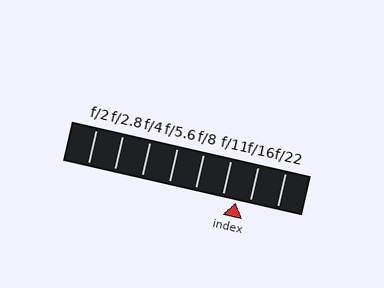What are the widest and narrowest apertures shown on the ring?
The widest aperture shown is f/2 and the narrowest is f/22.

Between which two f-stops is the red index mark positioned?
The index mark is between f/11 and f/16.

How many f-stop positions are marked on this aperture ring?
There are 8 f-stop positions marked.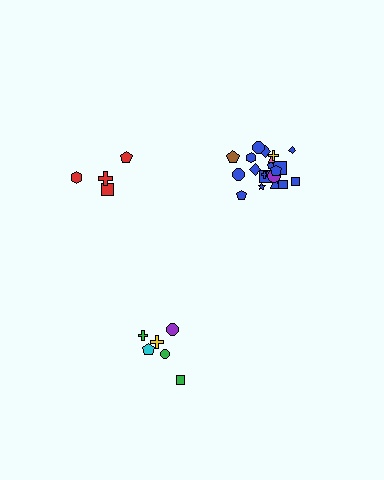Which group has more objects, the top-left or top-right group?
The top-right group.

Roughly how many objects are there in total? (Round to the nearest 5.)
Roughly 30 objects in total.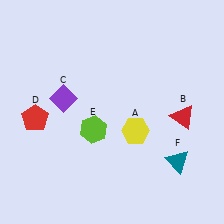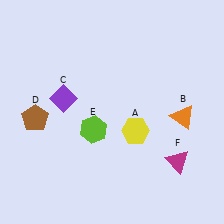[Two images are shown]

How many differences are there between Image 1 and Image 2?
There are 3 differences between the two images.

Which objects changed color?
B changed from red to orange. D changed from red to brown. F changed from teal to magenta.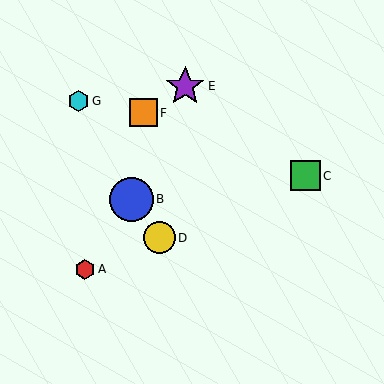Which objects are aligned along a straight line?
Objects A, C, D are aligned along a straight line.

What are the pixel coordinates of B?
Object B is at (131, 199).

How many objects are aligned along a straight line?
3 objects (A, C, D) are aligned along a straight line.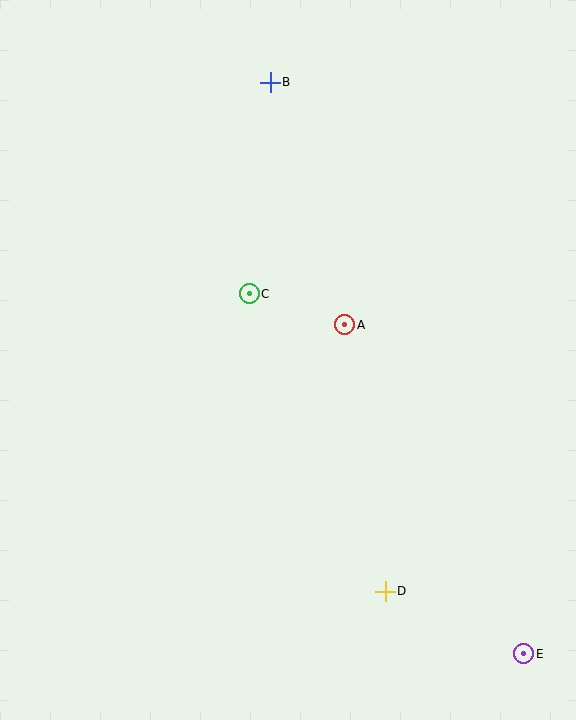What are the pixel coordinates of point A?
Point A is at (345, 325).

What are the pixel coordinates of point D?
Point D is at (385, 591).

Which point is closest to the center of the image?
Point A at (345, 325) is closest to the center.